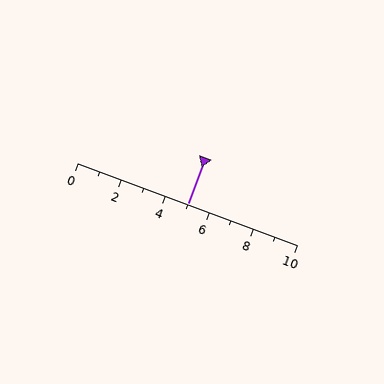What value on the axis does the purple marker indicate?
The marker indicates approximately 5.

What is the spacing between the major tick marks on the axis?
The major ticks are spaced 2 apart.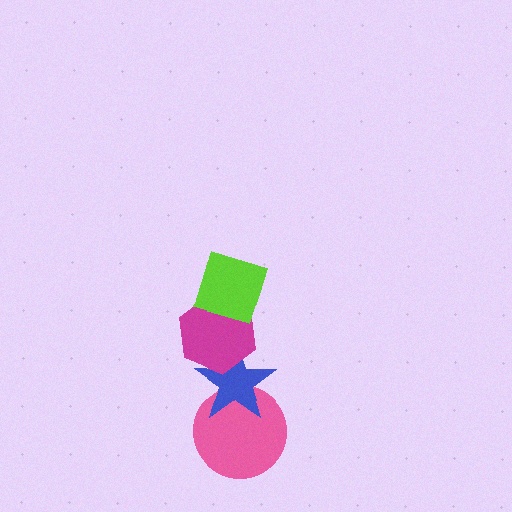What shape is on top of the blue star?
The magenta hexagon is on top of the blue star.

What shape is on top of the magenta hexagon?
The lime diamond is on top of the magenta hexagon.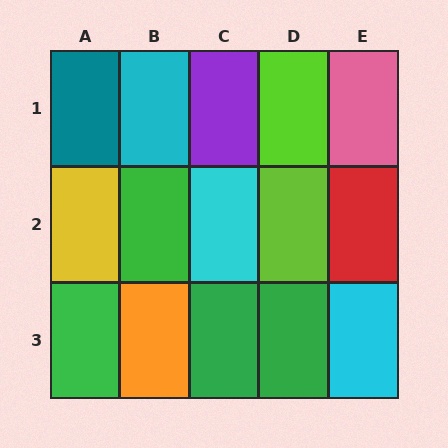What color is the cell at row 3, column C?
Green.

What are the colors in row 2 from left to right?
Yellow, green, cyan, lime, red.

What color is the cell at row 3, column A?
Green.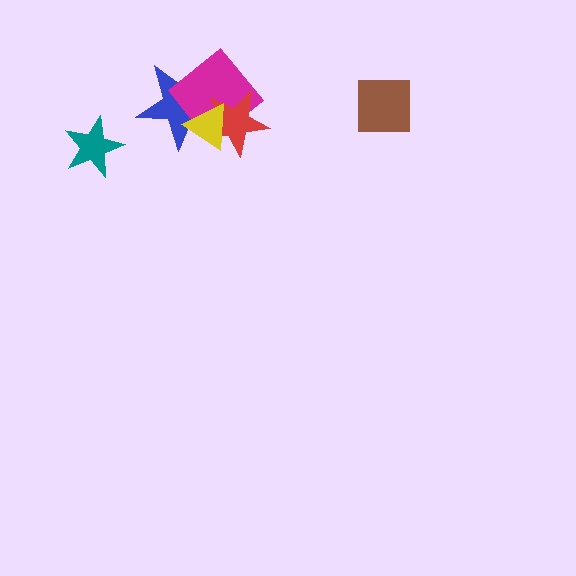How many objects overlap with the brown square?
0 objects overlap with the brown square.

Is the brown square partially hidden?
No, no other shape covers it.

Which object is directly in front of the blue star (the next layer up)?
The magenta diamond is directly in front of the blue star.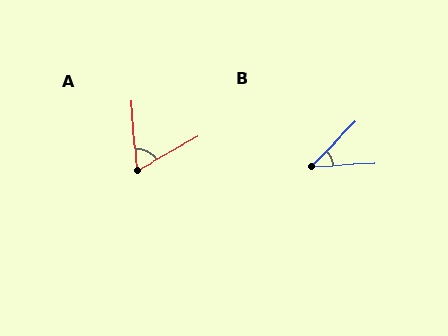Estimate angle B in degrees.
Approximately 42 degrees.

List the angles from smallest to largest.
B (42°), A (65°).